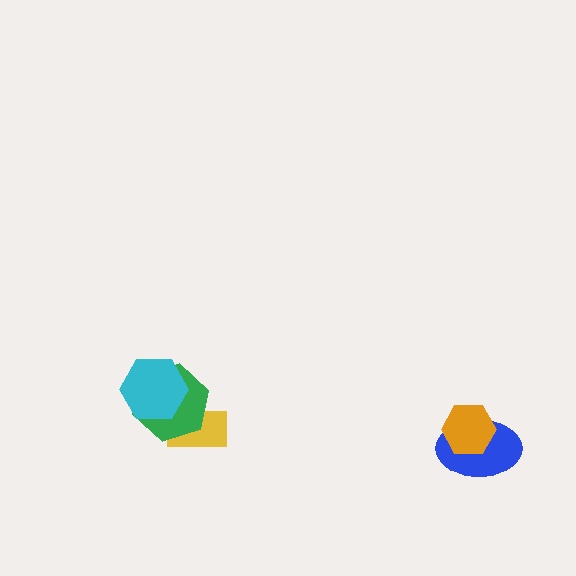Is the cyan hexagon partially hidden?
No, no other shape covers it.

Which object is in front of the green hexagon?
The cyan hexagon is in front of the green hexagon.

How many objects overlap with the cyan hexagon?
1 object overlaps with the cyan hexagon.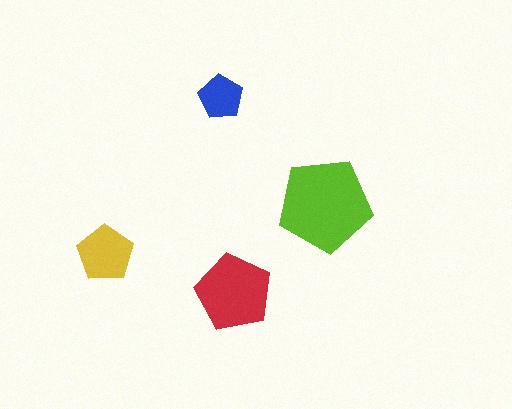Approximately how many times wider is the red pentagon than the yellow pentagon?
About 1.5 times wider.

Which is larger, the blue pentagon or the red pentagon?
The red one.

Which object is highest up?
The blue pentagon is topmost.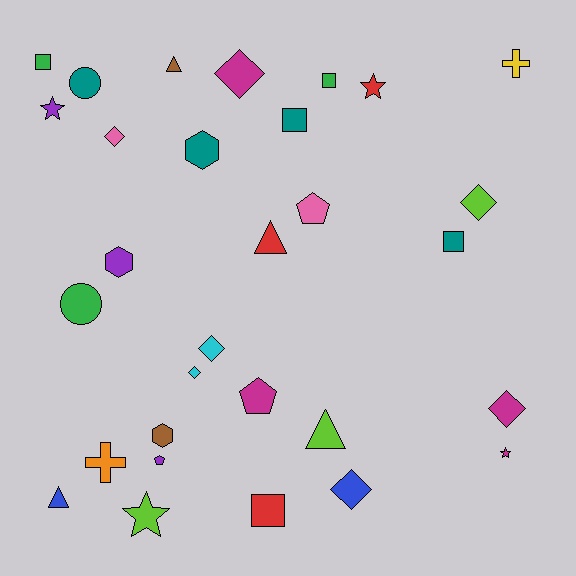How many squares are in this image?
There are 5 squares.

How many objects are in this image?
There are 30 objects.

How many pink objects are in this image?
There are 2 pink objects.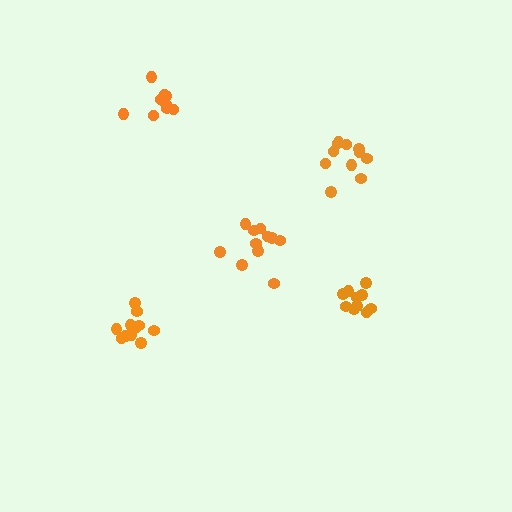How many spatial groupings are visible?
There are 5 spatial groupings.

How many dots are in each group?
Group 1: 10 dots, Group 2: 11 dots, Group 3: 11 dots, Group 4: 10 dots, Group 5: 11 dots (53 total).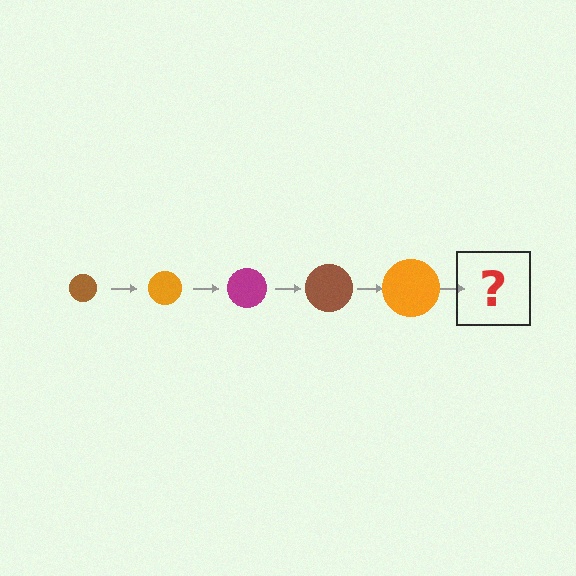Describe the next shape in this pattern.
It should be a magenta circle, larger than the previous one.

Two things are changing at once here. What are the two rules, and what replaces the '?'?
The two rules are that the circle grows larger each step and the color cycles through brown, orange, and magenta. The '?' should be a magenta circle, larger than the previous one.